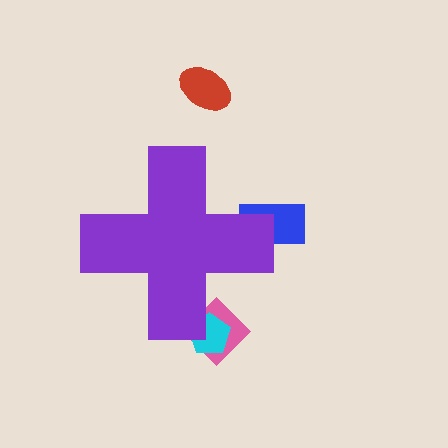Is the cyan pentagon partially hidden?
Yes, the cyan pentagon is partially hidden behind the purple cross.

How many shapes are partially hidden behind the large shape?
3 shapes are partially hidden.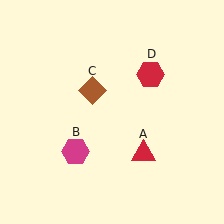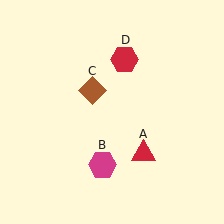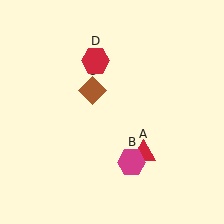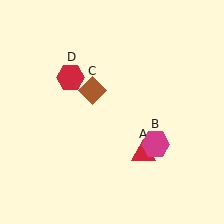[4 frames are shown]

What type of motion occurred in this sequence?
The magenta hexagon (object B), red hexagon (object D) rotated counterclockwise around the center of the scene.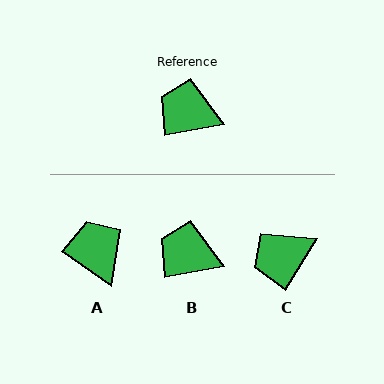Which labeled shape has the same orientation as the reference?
B.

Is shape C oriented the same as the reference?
No, it is off by about 48 degrees.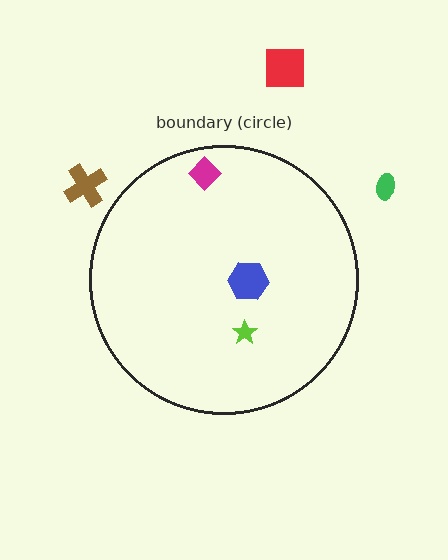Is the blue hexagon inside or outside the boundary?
Inside.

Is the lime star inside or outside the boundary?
Inside.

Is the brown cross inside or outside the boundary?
Outside.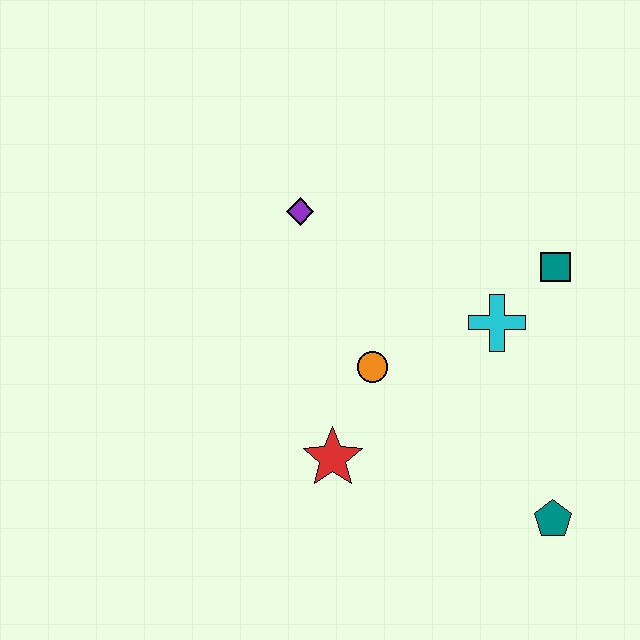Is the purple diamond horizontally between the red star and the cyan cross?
No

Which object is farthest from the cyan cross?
The purple diamond is farthest from the cyan cross.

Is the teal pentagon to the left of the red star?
No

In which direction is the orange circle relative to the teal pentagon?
The orange circle is to the left of the teal pentagon.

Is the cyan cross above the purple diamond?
No